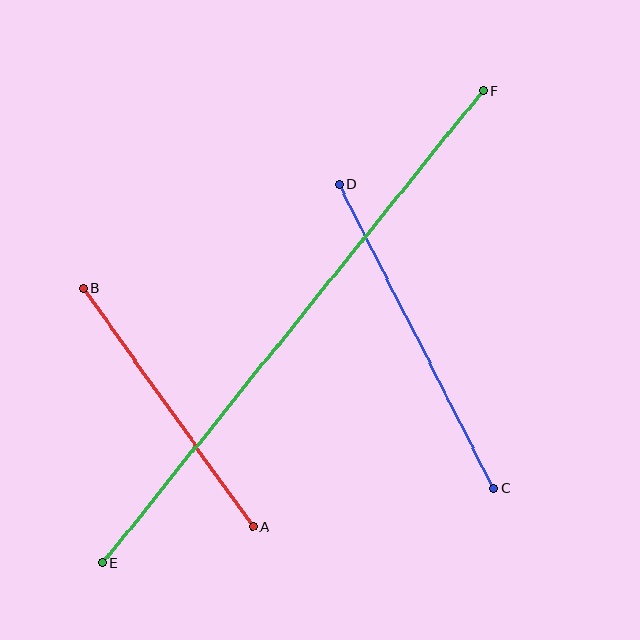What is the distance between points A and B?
The distance is approximately 292 pixels.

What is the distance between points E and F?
The distance is approximately 606 pixels.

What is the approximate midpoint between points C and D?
The midpoint is at approximately (416, 336) pixels.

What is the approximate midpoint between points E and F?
The midpoint is at approximately (293, 327) pixels.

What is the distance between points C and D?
The distance is approximately 341 pixels.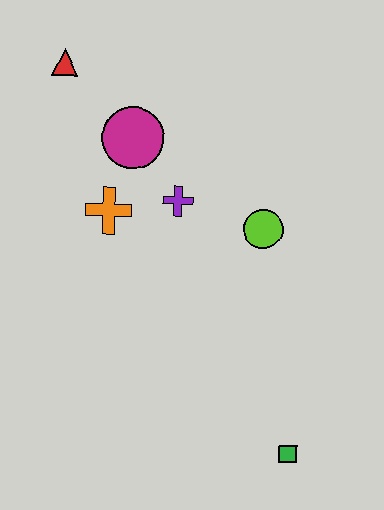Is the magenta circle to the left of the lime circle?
Yes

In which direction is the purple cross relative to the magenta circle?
The purple cross is below the magenta circle.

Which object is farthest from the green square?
The red triangle is farthest from the green square.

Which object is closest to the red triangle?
The magenta circle is closest to the red triangle.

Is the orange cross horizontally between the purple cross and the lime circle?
No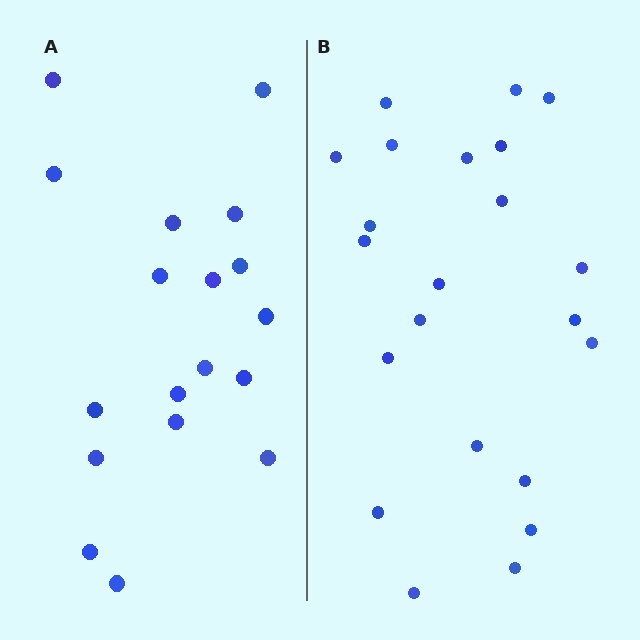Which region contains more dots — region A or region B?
Region B (the right region) has more dots.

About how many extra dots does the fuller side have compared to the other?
Region B has about 4 more dots than region A.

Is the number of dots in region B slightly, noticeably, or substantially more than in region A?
Region B has only slightly more — the two regions are fairly close. The ratio is roughly 1.2 to 1.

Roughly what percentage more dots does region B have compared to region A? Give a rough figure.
About 20% more.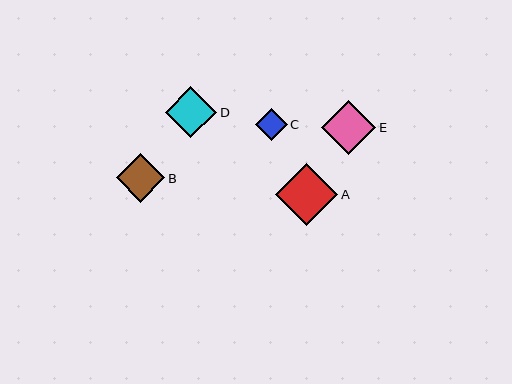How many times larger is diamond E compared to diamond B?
Diamond E is approximately 1.1 times the size of diamond B.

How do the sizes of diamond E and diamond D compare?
Diamond E and diamond D are approximately the same size.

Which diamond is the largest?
Diamond A is the largest with a size of approximately 62 pixels.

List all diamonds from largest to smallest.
From largest to smallest: A, E, D, B, C.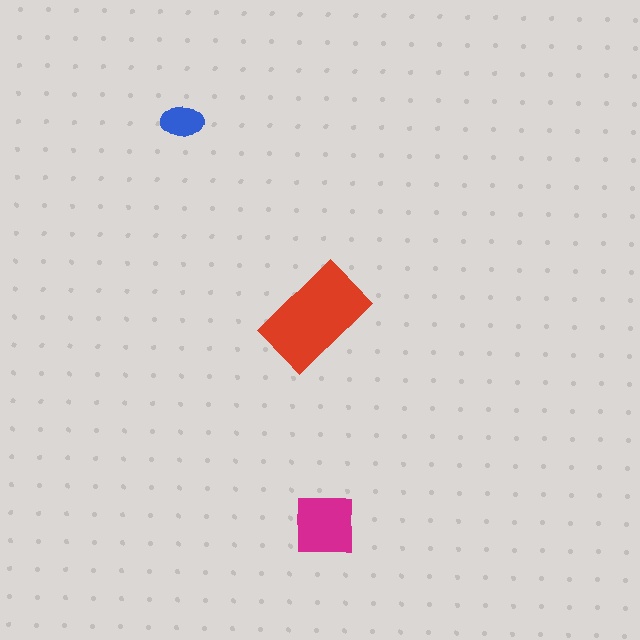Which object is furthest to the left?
The blue ellipse is leftmost.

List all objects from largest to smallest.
The red rectangle, the magenta square, the blue ellipse.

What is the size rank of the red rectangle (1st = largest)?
1st.